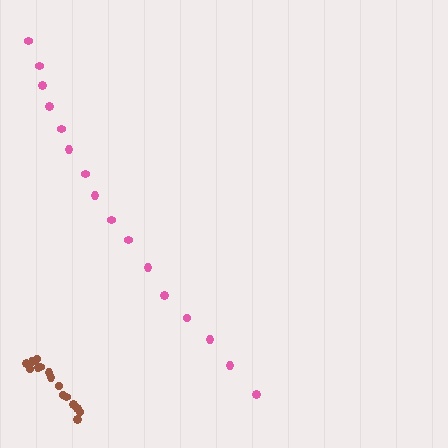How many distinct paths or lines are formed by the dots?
There are 2 distinct paths.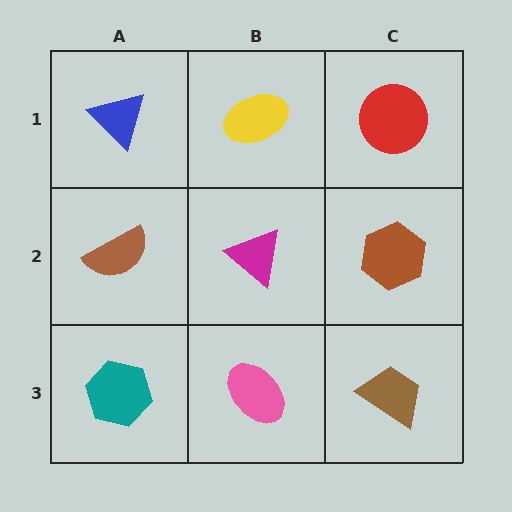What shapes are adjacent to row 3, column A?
A brown semicircle (row 2, column A), a pink ellipse (row 3, column B).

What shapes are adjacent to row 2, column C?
A red circle (row 1, column C), a brown trapezoid (row 3, column C), a magenta triangle (row 2, column B).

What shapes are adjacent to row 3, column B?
A magenta triangle (row 2, column B), a teal hexagon (row 3, column A), a brown trapezoid (row 3, column C).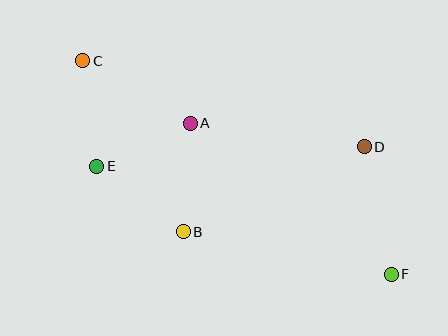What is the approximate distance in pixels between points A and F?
The distance between A and F is approximately 251 pixels.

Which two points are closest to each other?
Points A and E are closest to each other.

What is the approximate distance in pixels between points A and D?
The distance between A and D is approximately 176 pixels.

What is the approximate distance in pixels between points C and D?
The distance between C and D is approximately 294 pixels.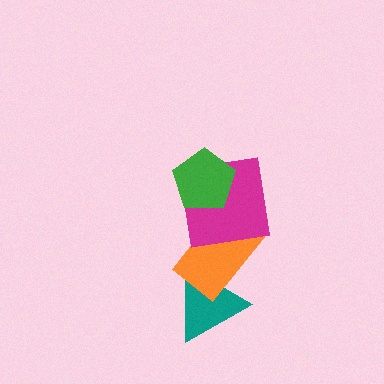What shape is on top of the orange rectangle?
The magenta square is on top of the orange rectangle.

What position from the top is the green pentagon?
The green pentagon is 1st from the top.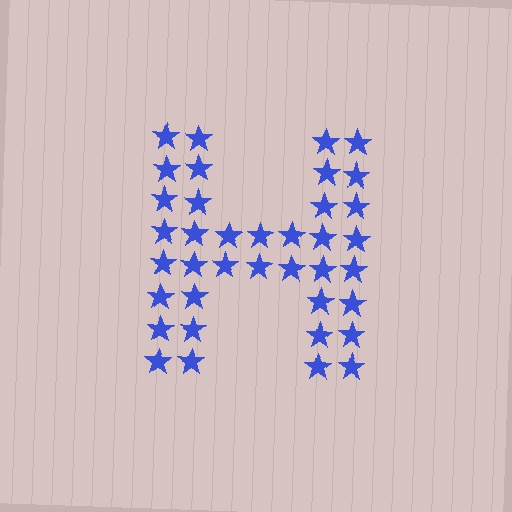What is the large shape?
The large shape is the letter H.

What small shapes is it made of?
It is made of small stars.